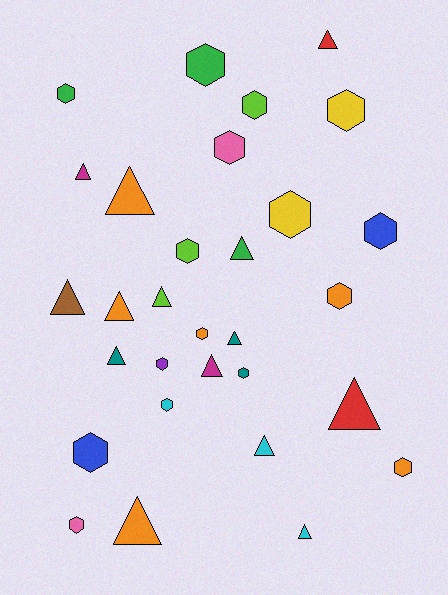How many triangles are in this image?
There are 14 triangles.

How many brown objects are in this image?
There is 1 brown object.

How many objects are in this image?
There are 30 objects.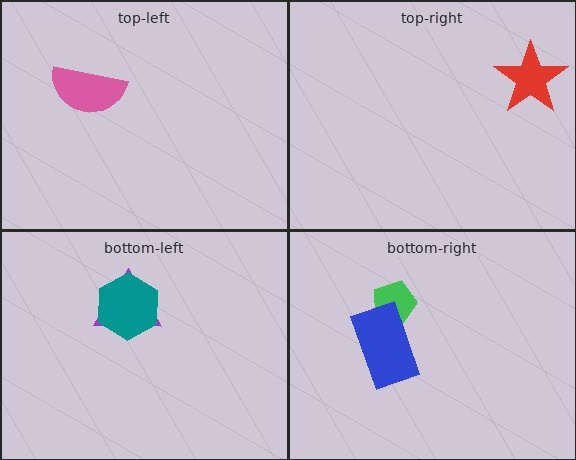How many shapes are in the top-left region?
1.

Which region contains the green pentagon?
The bottom-right region.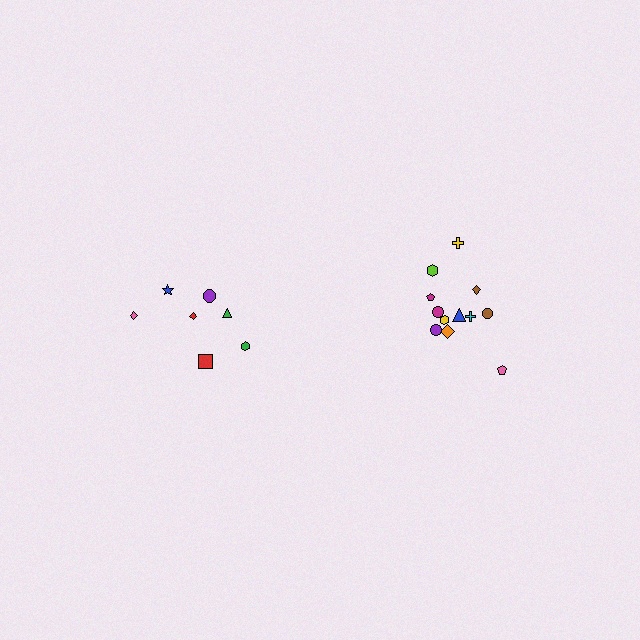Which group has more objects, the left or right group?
The right group.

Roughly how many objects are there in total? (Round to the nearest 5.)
Roughly 20 objects in total.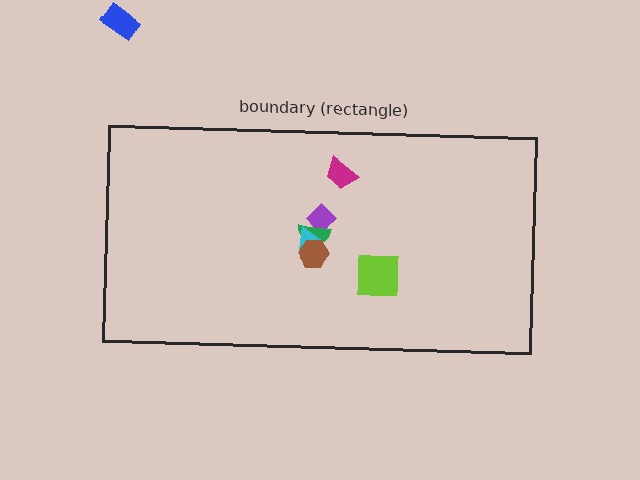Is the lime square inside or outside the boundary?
Inside.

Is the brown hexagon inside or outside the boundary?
Inside.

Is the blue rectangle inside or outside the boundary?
Outside.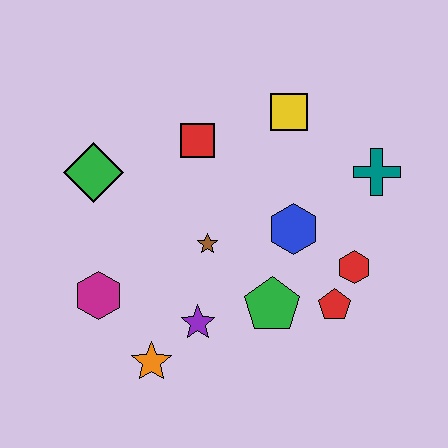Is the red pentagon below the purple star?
No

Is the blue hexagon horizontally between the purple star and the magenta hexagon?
No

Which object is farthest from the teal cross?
The magenta hexagon is farthest from the teal cross.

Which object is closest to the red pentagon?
The red hexagon is closest to the red pentagon.